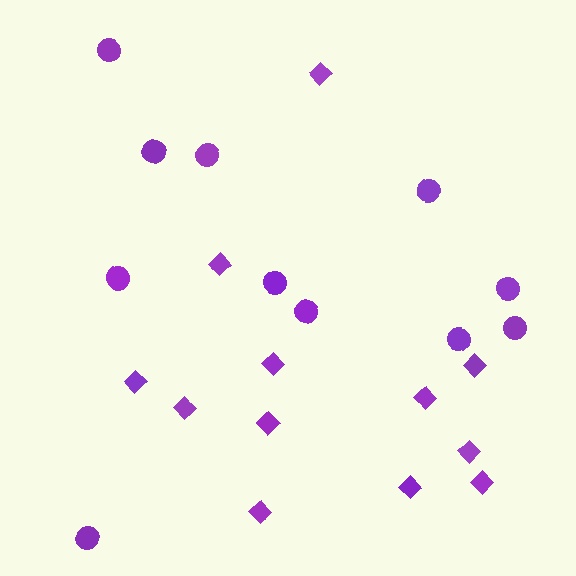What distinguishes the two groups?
There are 2 groups: one group of diamonds (12) and one group of circles (11).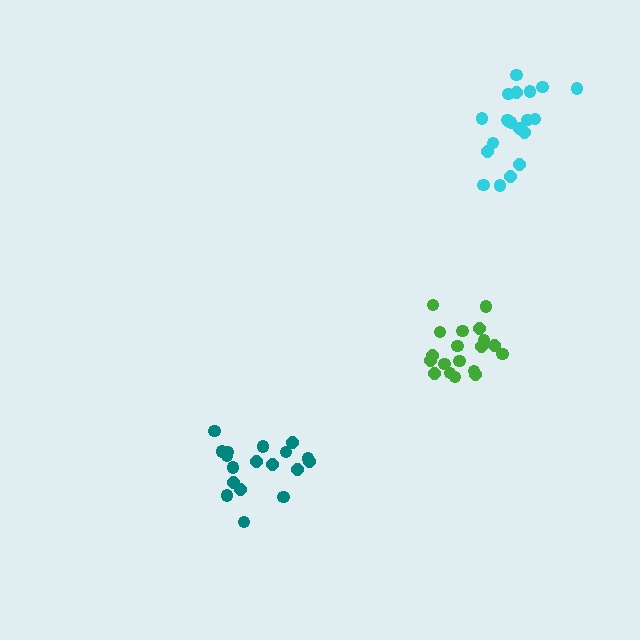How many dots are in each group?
Group 1: 19 dots, Group 2: 18 dots, Group 3: 20 dots (57 total).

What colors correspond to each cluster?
The clusters are colored: green, teal, cyan.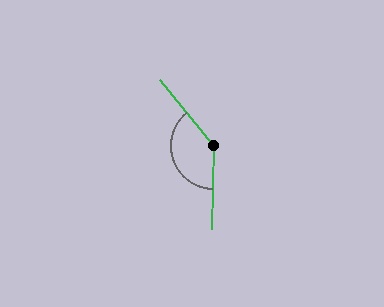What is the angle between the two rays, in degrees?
Approximately 140 degrees.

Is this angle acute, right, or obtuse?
It is obtuse.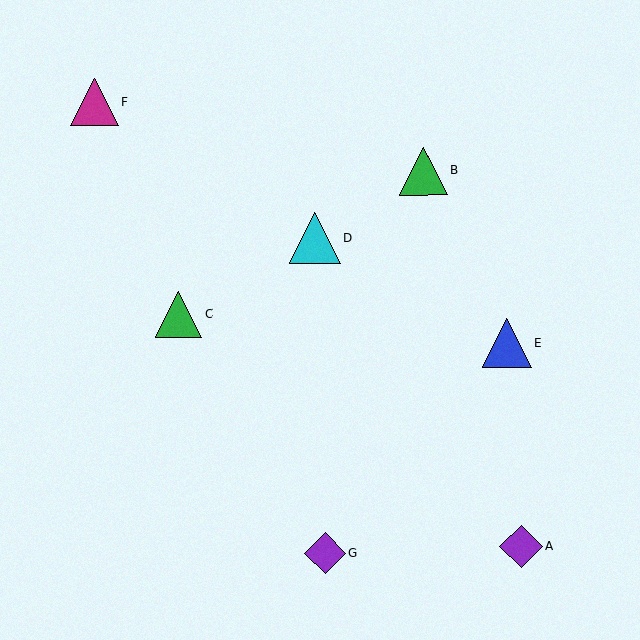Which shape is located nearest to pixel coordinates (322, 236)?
The cyan triangle (labeled D) at (314, 238) is nearest to that location.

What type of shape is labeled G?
Shape G is a purple diamond.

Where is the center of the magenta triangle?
The center of the magenta triangle is at (94, 102).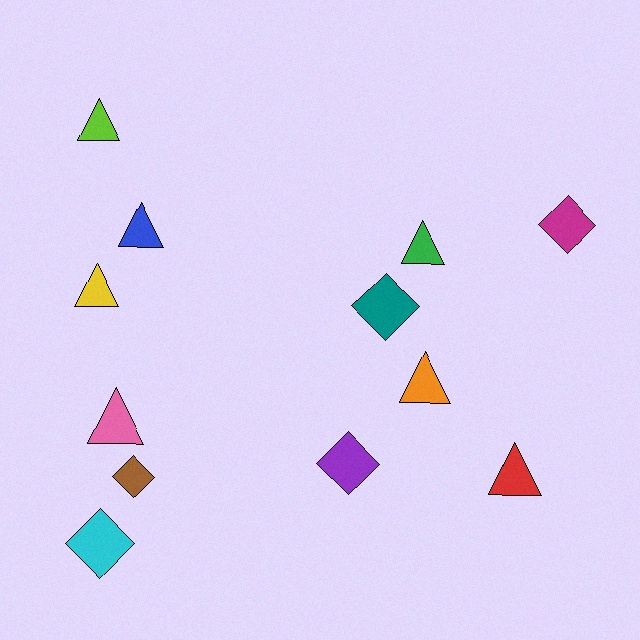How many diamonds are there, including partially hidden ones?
There are 5 diamonds.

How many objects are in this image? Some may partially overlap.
There are 12 objects.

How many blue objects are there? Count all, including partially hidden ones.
There is 1 blue object.